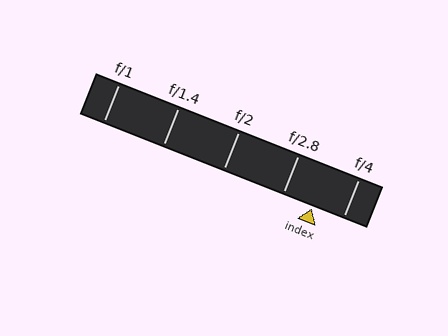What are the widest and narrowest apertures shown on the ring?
The widest aperture shown is f/1 and the narrowest is f/4.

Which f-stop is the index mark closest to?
The index mark is closest to f/2.8.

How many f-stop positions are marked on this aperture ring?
There are 5 f-stop positions marked.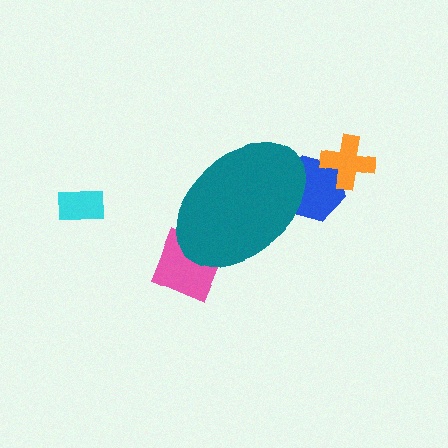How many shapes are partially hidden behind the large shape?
2 shapes are partially hidden.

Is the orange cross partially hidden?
No, the orange cross is fully visible.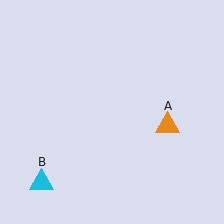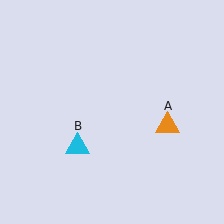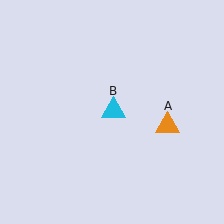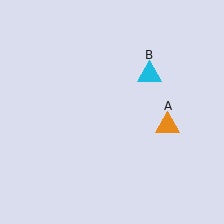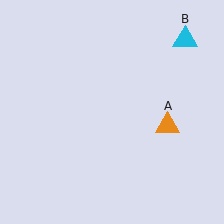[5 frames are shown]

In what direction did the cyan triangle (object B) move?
The cyan triangle (object B) moved up and to the right.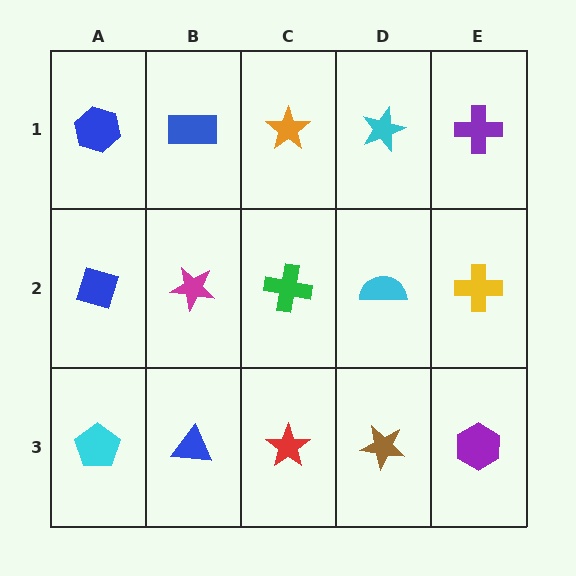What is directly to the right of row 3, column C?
A brown star.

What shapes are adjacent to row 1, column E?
A yellow cross (row 2, column E), a cyan star (row 1, column D).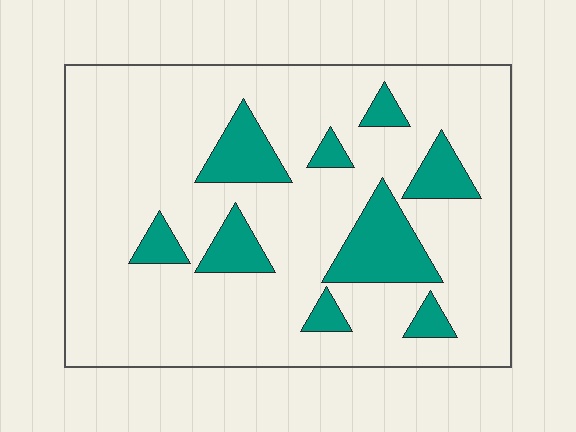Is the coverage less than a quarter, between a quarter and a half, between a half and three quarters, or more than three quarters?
Less than a quarter.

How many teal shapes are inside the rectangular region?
9.